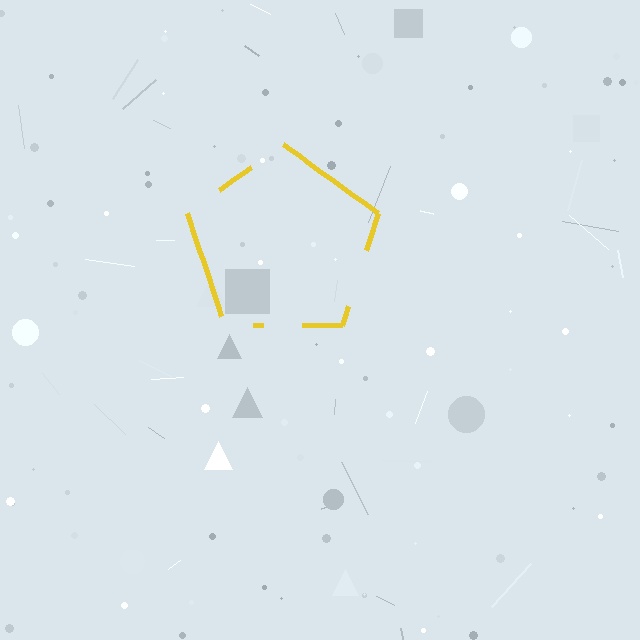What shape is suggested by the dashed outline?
The dashed outline suggests a pentagon.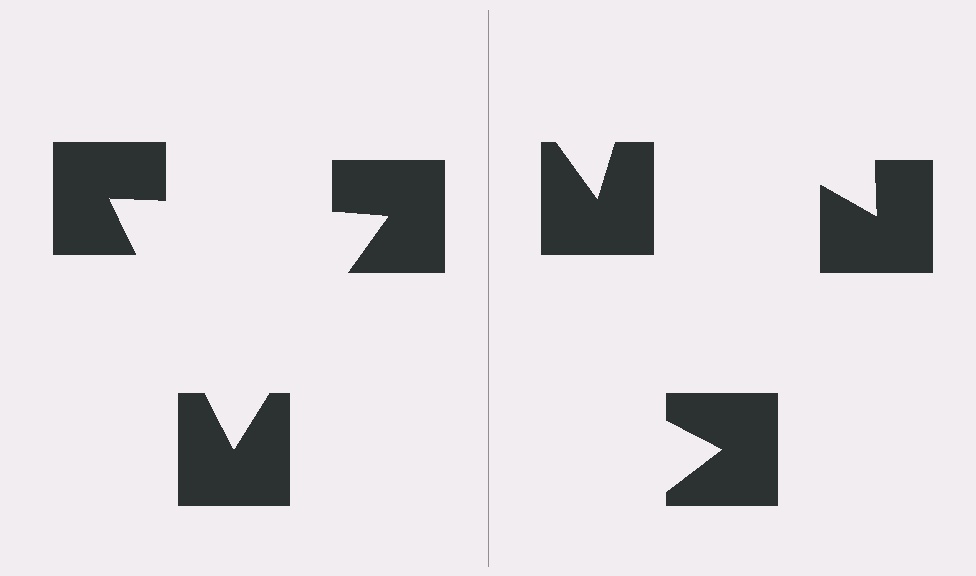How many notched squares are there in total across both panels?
6 — 3 on each side.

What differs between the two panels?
The notched squares are positioned identically on both sides; only the wedge orientations differ. On the left they align to a triangle; on the right they are misaligned.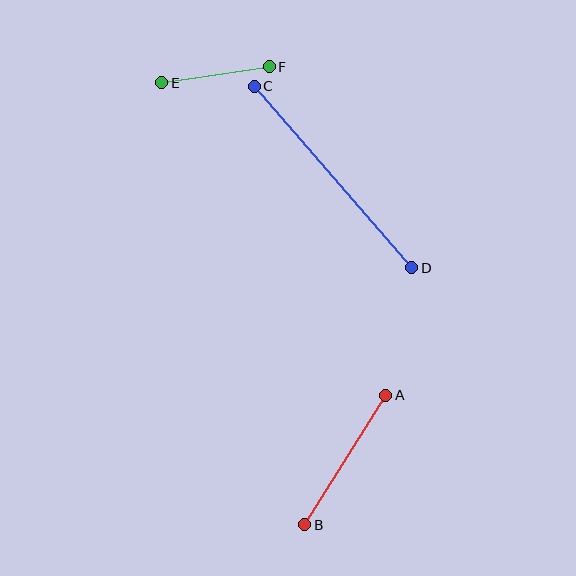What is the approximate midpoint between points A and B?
The midpoint is at approximately (345, 460) pixels.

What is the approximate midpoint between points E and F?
The midpoint is at approximately (215, 75) pixels.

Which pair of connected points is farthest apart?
Points C and D are farthest apart.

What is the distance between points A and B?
The distance is approximately 153 pixels.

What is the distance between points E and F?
The distance is approximately 108 pixels.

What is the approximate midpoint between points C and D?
The midpoint is at approximately (333, 177) pixels.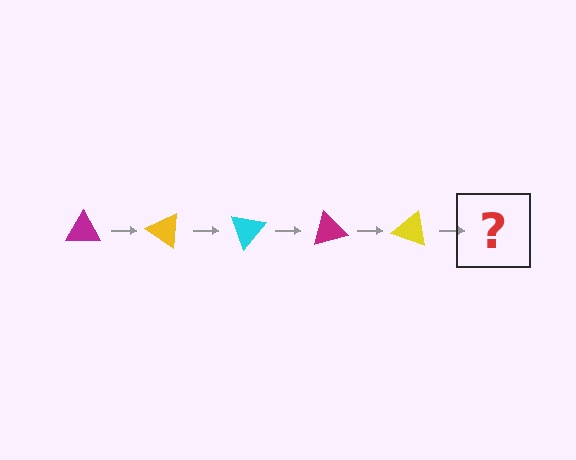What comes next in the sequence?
The next element should be a cyan triangle, rotated 175 degrees from the start.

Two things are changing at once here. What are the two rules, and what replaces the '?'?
The two rules are that it rotates 35 degrees each step and the color cycles through magenta, yellow, and cyan. The '?' should be a cyan triangle, rotated 175 degrees from the start.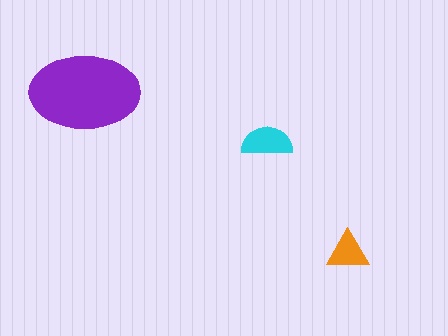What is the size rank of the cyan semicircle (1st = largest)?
2nd.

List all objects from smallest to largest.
The orange triangle, the cyan semicircle, the purple ellipse.